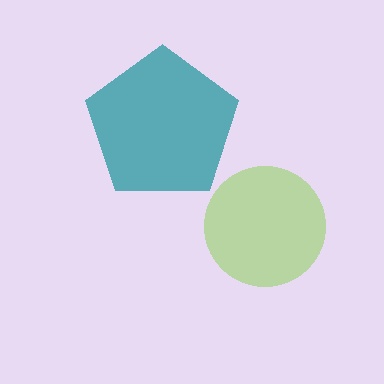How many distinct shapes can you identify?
There are 2 distinct shapes: a teal pentagon, a lime circle.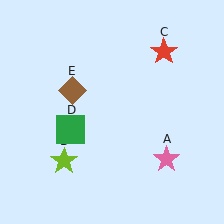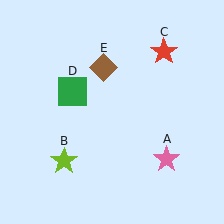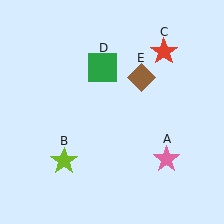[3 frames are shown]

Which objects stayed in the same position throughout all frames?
Pink star (object A) and lime star (object B) and red star (object C) remained stationary.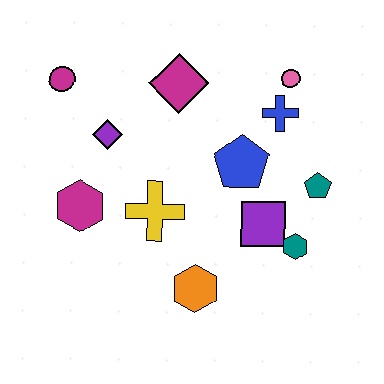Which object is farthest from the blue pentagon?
The magenta circle is farthest from the blue pentagon.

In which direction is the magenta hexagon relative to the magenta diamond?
The magenta hexagon is below the magenta diamond.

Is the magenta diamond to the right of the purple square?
No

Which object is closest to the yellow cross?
The magenta hexagon is closest to the yellow cross.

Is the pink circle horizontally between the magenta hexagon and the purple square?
No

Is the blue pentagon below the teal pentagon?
No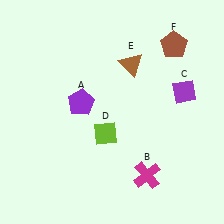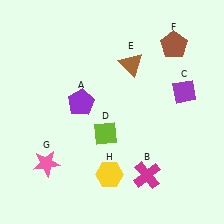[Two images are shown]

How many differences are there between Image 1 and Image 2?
There are 2 differences between the two images.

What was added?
A pink star (G), a yellow hexagon (H) were added in Image 2.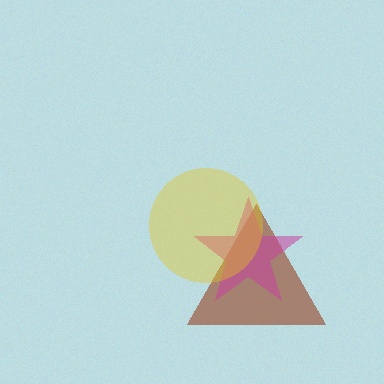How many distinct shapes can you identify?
There are 3 distinct shapes: a brown triangle, a magenta star, a yellow circle.